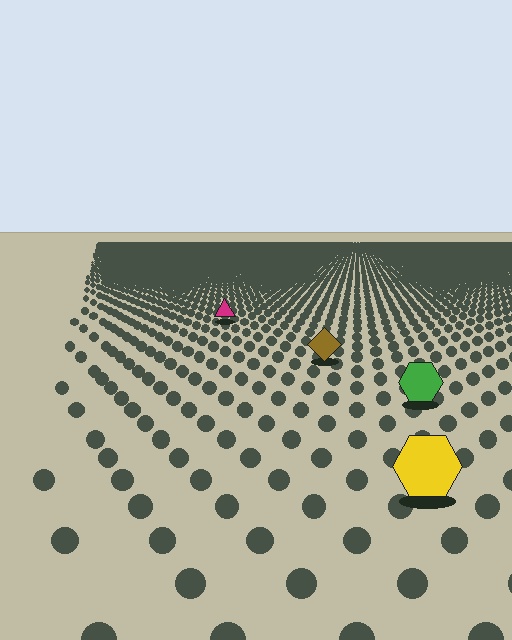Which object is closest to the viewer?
The yellow hexagon is closest. The texture marks near it are larger and more spread out.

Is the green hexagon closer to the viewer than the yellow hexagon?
No. The yellow hexagon is closer — you can tell from the texture gradient: the ground texture is coarser near it.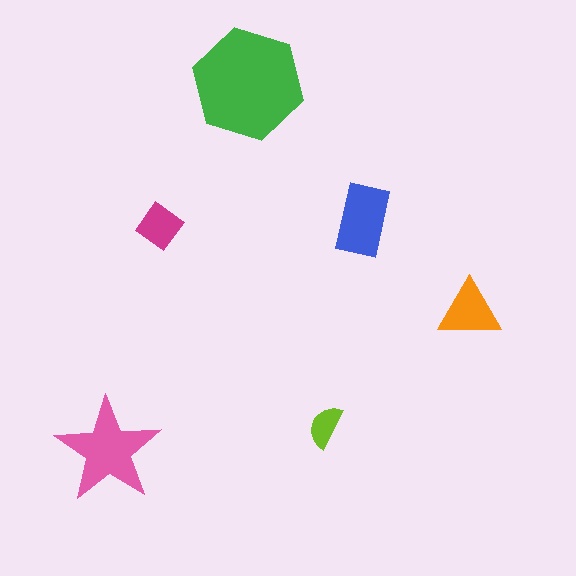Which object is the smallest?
The lime semicircle.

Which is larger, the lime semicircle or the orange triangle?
The orange triangle.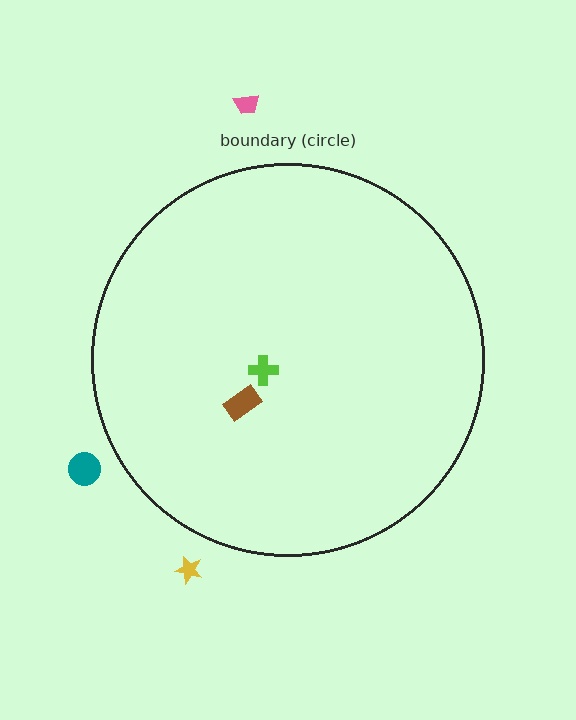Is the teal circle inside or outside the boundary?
Outside.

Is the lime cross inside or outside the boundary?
Inside.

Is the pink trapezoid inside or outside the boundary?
Outside.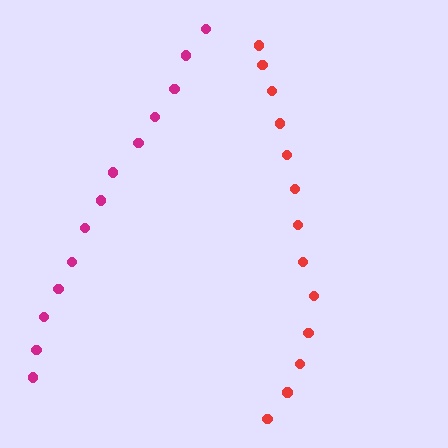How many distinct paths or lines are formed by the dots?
There are 2 distinct paths.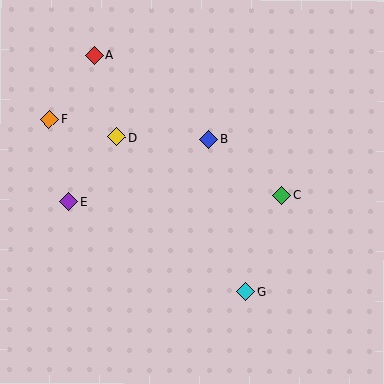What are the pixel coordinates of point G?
Point G is at (246, 292).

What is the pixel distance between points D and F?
The distance between D and F is 70 pixels.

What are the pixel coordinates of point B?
Point B is at (209, 139).